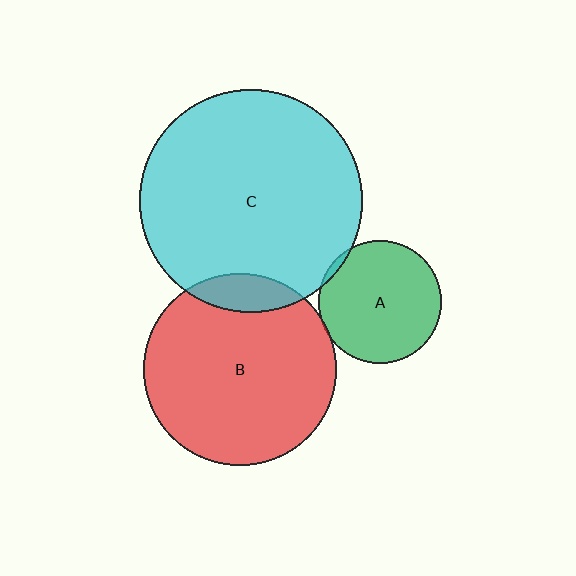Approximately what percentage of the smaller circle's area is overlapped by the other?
Approximately 5%.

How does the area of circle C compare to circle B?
Approximately 1.3 times.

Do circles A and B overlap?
Yes.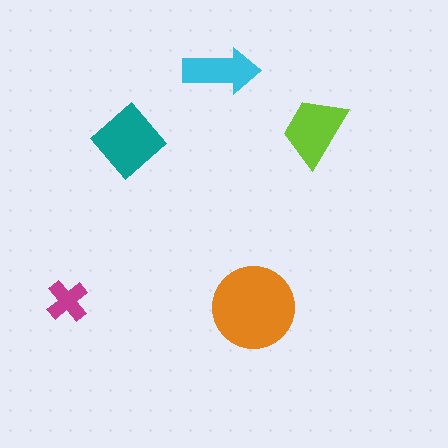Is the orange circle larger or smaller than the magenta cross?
Larger.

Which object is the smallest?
The magenta cross.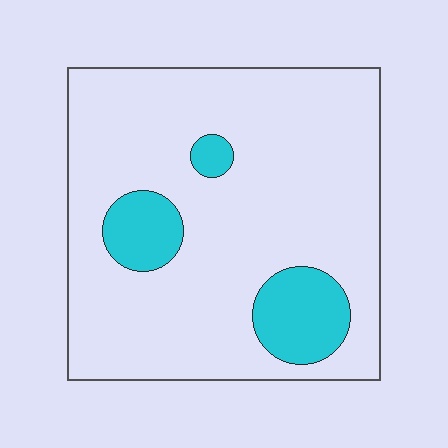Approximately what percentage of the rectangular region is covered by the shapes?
Approximately 15%.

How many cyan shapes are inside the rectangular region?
3.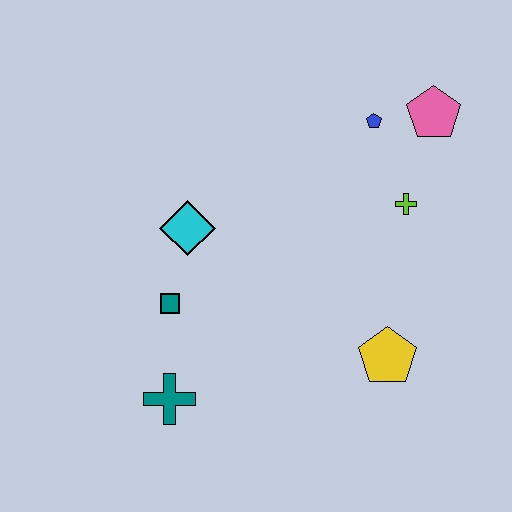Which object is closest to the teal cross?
The teal square is closest to the teal cross.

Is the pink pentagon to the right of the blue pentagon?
Yes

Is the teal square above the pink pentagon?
No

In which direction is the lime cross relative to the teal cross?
The lime cross is to the right of the teal cross.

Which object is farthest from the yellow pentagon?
The pink pentagon is farthest from the yellow pentagon.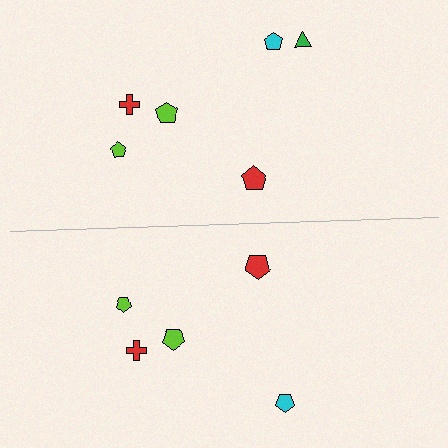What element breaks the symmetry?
A green triangle is missing from the bottom side.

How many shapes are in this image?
There are 11 shapes in this image.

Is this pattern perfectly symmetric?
No, the pattern is not perfectly symmetric. A green triangle is missing from the bottom side.